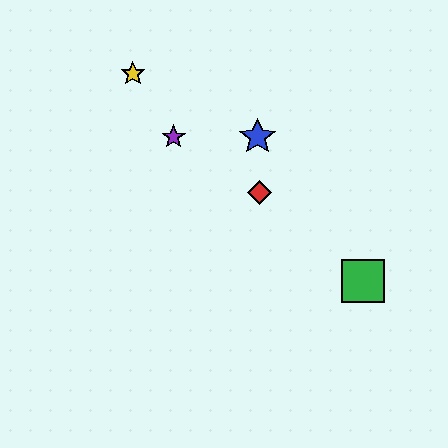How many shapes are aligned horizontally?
2 shapes (the blue star, the purple star) are aligned horizontally.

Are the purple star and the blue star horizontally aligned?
Yes, both are at y≈137.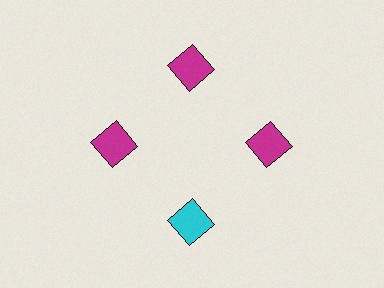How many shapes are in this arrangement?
There are 4 shapes arranged in a ring pattern.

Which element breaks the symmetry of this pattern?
The cyan diamond at roughly the 6 o'clock position breaks the symmetry. All other shapes are magenta diamonds.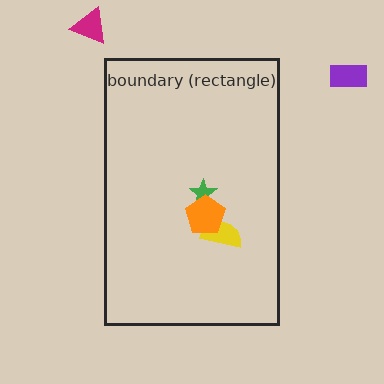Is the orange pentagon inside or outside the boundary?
Inside.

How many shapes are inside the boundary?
3 inside, 2 outside.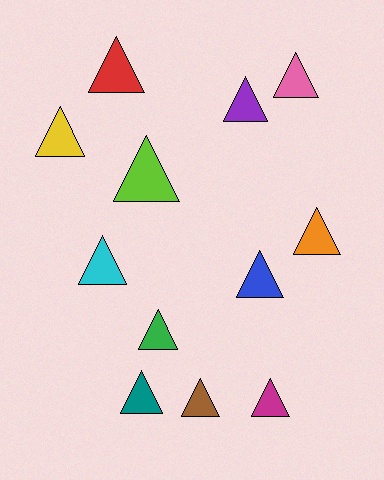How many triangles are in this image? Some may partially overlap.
There are 12 triangles.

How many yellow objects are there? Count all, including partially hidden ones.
There is 1 yellow object.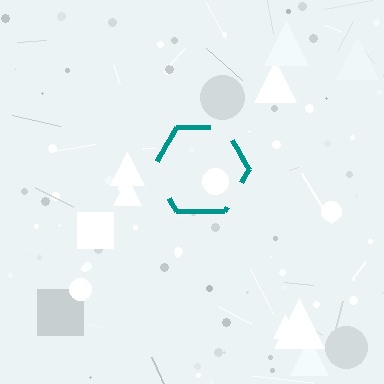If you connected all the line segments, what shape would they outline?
They would outline a hexagon.